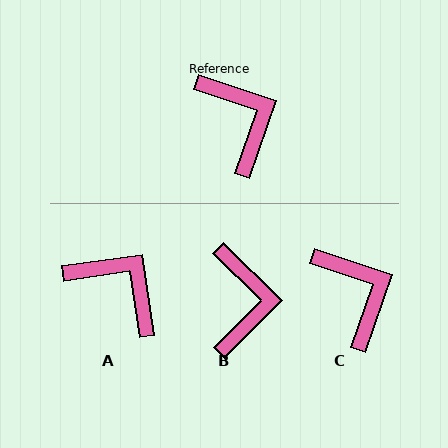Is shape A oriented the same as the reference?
No, it is off by about 27 degrees.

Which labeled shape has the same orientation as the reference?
C.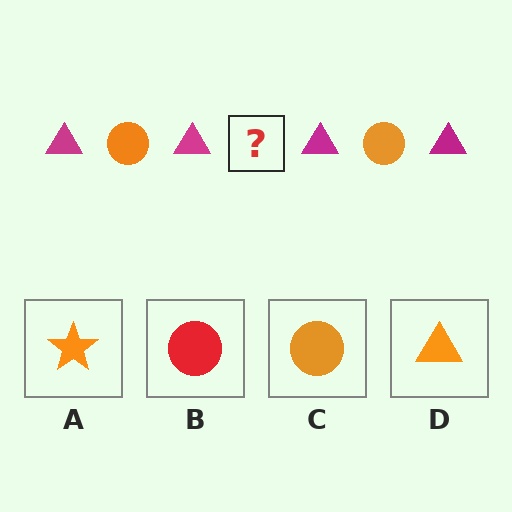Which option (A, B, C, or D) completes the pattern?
C.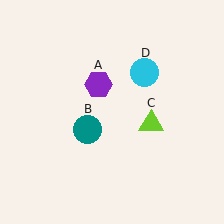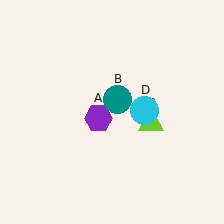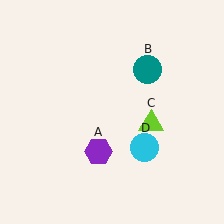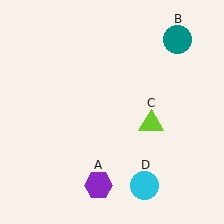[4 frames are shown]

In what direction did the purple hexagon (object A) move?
The purple hexagon (object A) moved down.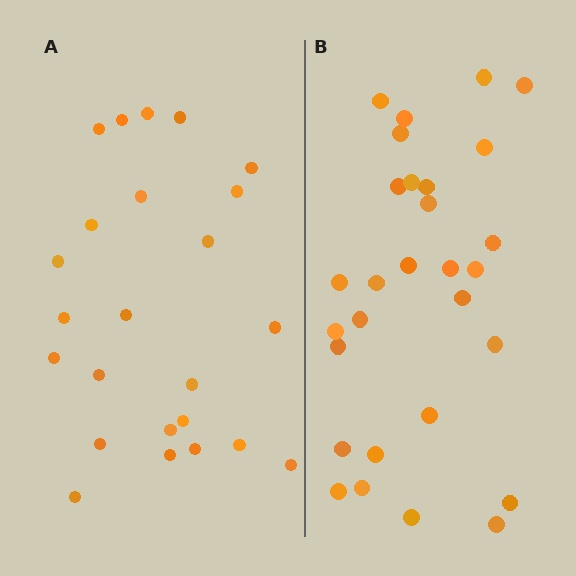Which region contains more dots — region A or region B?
Region B (the right region) has more dots.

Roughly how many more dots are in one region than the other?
Region B has about 5 more dots than region A.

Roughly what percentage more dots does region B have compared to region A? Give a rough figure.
About 20% more.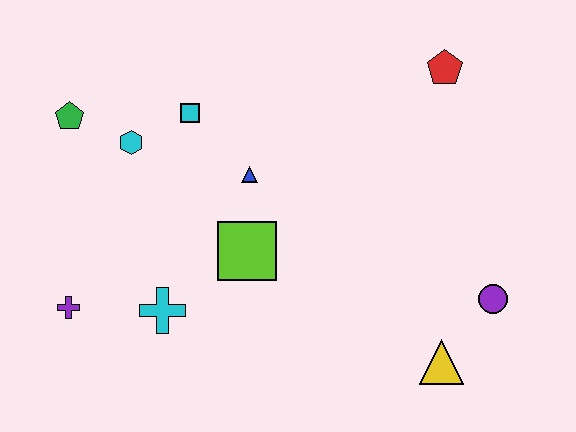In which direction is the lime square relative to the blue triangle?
The lime square is below the blue triangle.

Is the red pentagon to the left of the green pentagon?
No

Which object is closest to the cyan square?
The cyan hexagon is closest to the cyan square.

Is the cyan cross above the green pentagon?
No